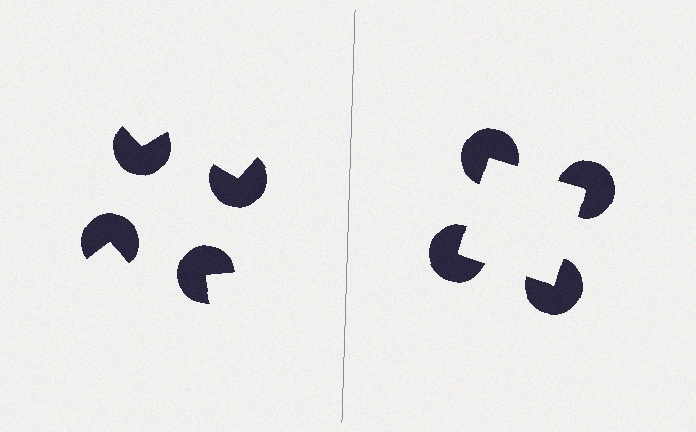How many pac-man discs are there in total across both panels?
8 — 4 on each side.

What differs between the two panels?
The pac-man discs are positioned identically on both sides; only the wedge orientations differ. On the right they align to a square; on the left they are misaligned.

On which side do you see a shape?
An illusory square appears on the right side. On the left side the wedge cuts are rotated, so no coherent shape forms.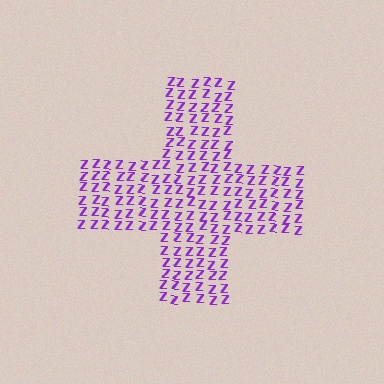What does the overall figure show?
The overall figure shows a cross.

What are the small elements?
The small elements are letter Z's.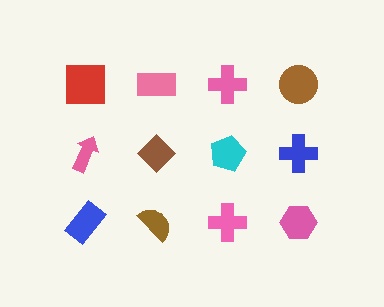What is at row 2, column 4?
A blue cross.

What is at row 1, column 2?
A pink rectangle.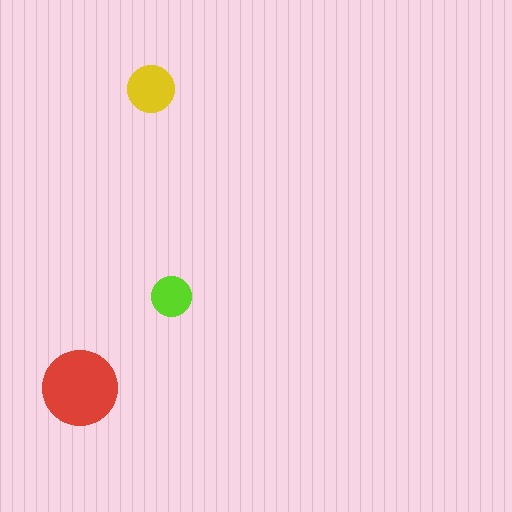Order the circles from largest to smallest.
the red one, the yellow one, the lime one.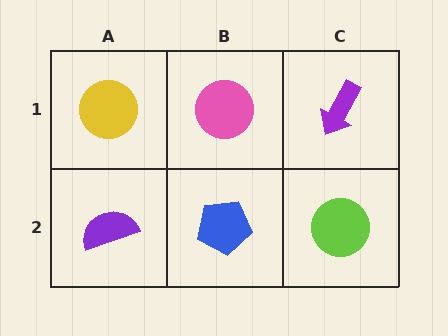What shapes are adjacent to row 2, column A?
A yellow circle (row 1, column A), a blue pentagon (row 2, column B).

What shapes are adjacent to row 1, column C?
A lime circle (row 2, column C), a pink circle (row 1, column B).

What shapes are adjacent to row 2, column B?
A pink circle (row 1, column B), a purple semicircle (row 2, column A), a lime circle (row 2, column C).